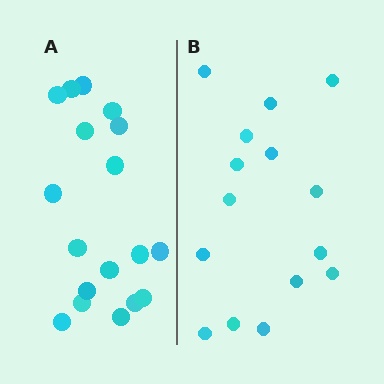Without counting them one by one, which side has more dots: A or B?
Region A (the left region) has more dots.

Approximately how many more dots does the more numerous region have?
Region A has just a few more — roughly 2 or 3 more dots than region B.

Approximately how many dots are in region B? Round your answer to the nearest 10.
About 20 dots. (The exact count is 15, which rounds to 20.)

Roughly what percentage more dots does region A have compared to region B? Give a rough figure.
About 20% more.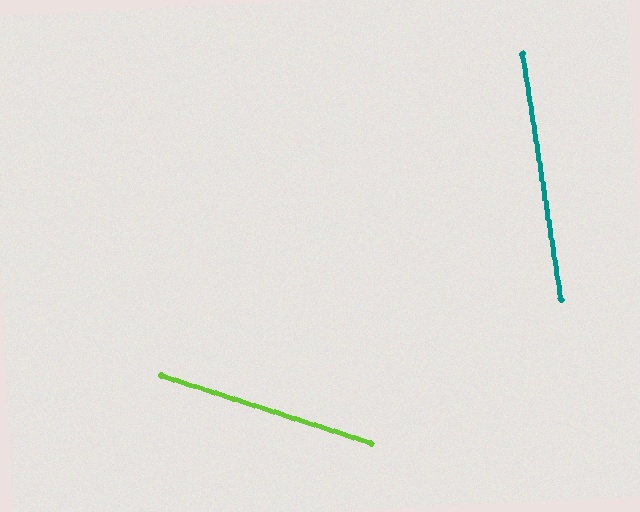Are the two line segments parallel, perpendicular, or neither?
Neither parallel nor perpendicular — they differ by about 63°.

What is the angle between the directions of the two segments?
Approximately 63 degrees.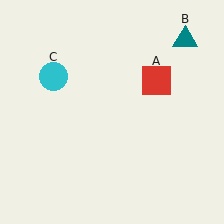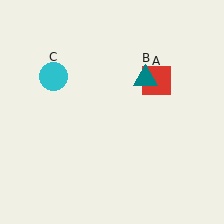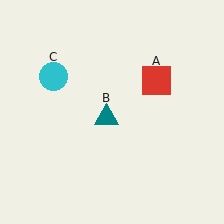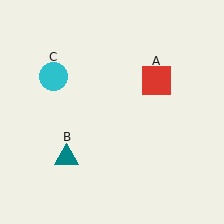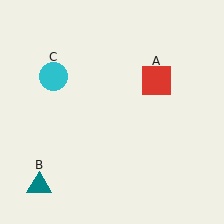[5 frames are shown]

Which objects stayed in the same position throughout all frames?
Red square (object A) and cyan circle (object C) remained stationary.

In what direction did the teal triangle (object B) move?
The teal triangle (object B) moved down and to the left.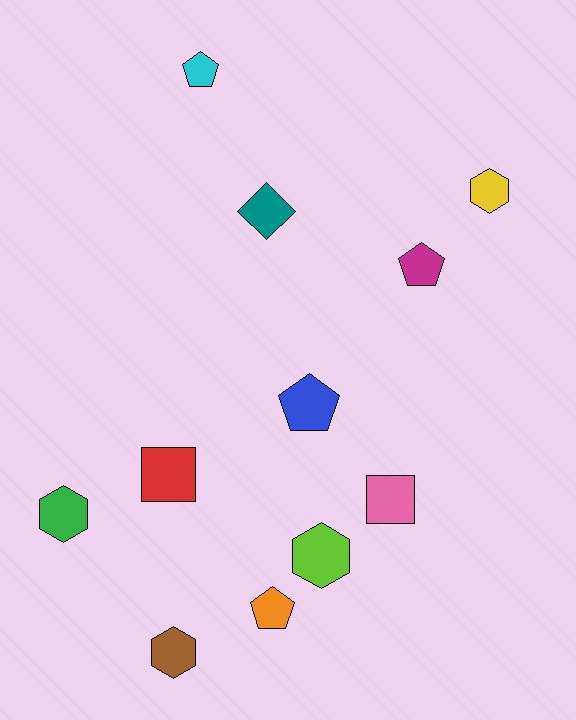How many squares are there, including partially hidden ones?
There are 2 squares.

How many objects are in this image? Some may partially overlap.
There are 11 objects.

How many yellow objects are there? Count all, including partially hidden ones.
There is 1 yellow object.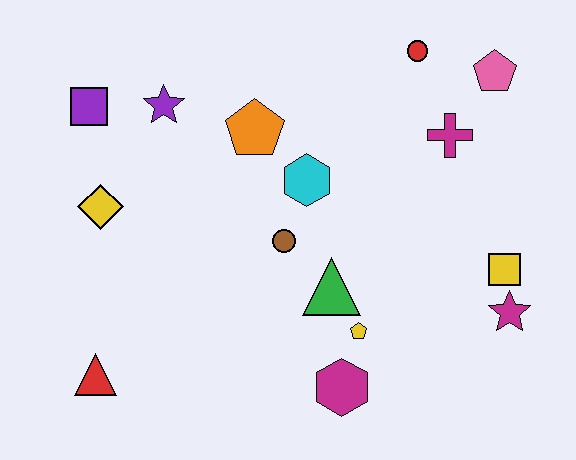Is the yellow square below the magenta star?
No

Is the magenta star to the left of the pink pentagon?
No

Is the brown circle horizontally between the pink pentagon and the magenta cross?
No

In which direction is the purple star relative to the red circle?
The purple star is to the left of the red circle.